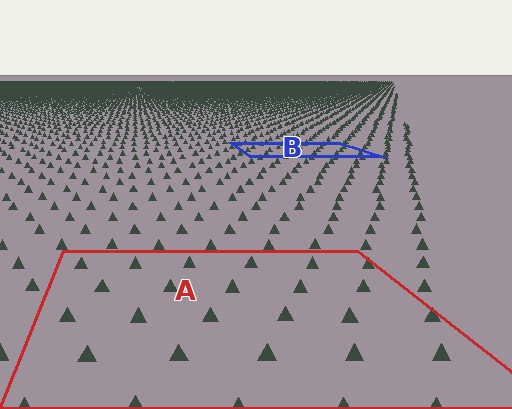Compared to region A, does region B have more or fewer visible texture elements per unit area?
Region B has more texture elements per unit area — they are packed more densely because it is farther away.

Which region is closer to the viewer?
Region A is closer. The texture elements there are larger and more spread out.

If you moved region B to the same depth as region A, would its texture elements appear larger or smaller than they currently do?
They would appear larger. At a closer depth, the same texture elements are projected at a bigger on-screen size.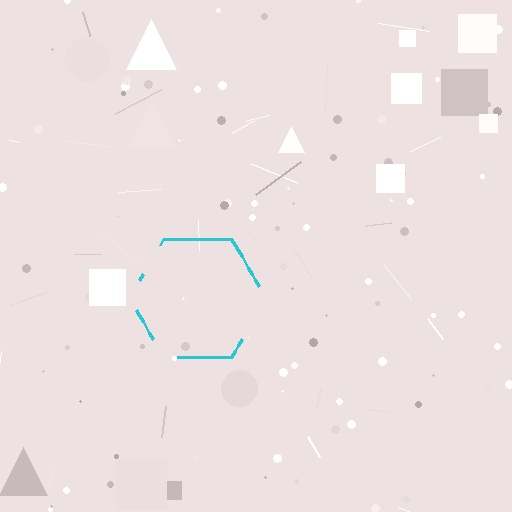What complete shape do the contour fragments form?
The contour fragments form a hexagon.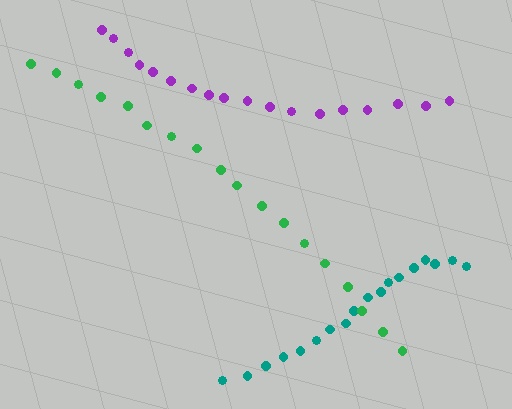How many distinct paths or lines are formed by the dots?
There are 3 distinct paths.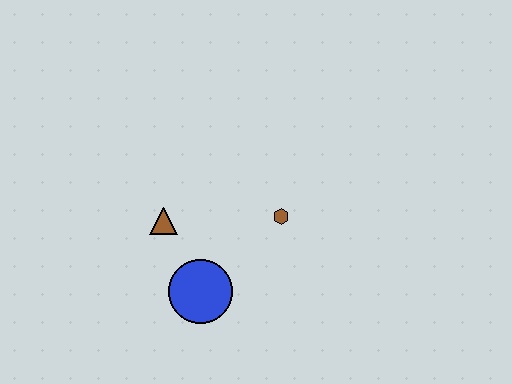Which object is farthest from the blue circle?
The brown hexagon is farthest from the blue circle.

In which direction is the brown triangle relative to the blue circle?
The brown triangle is above the blue circle.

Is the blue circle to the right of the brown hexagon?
No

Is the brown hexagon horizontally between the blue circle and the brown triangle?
No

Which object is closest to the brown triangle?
The blue circle is closest to the brown triangle.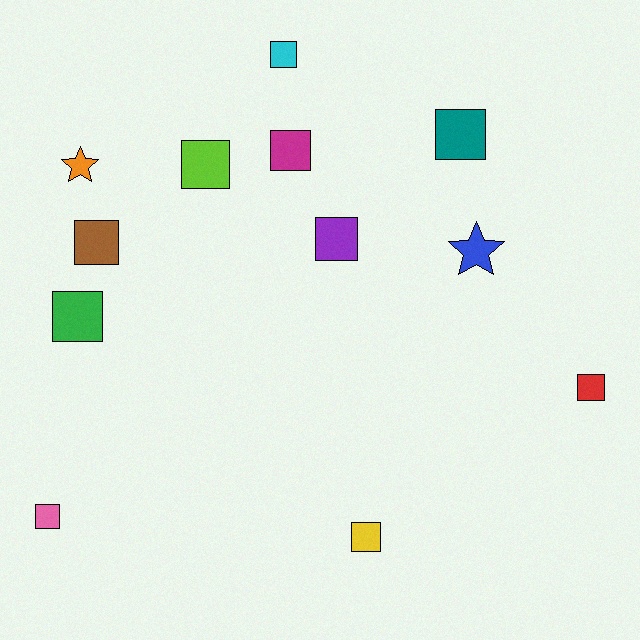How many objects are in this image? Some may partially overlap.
There are 12 objects.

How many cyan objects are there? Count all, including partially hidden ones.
There is 1 cyan object.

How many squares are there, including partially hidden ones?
There are 10 squares.